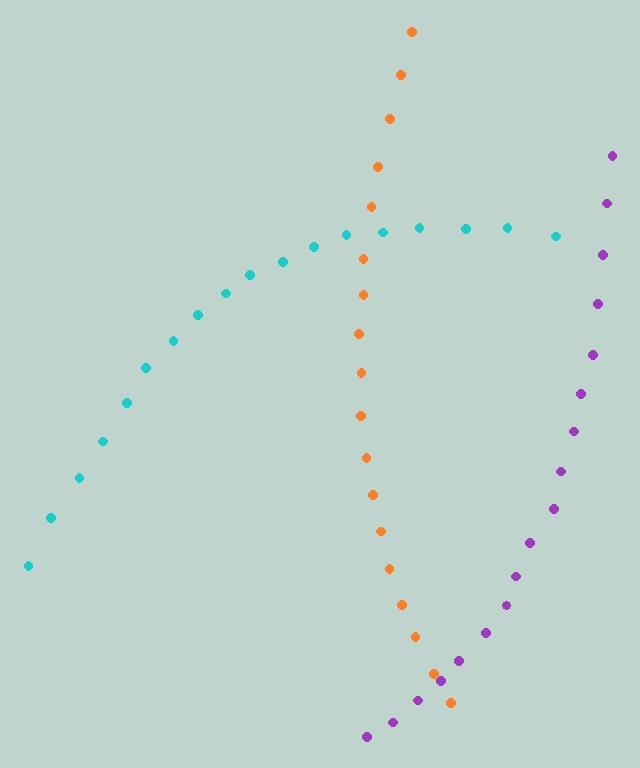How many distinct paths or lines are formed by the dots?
There are 3 distinct paths.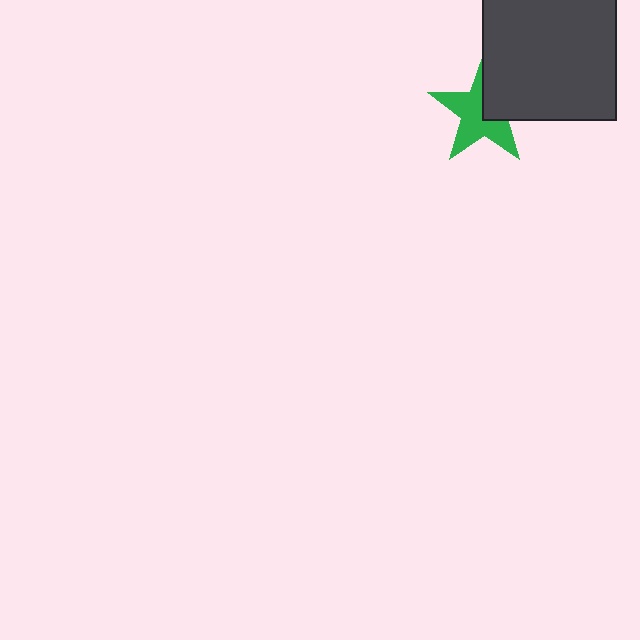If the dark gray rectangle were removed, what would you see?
You would see the complete green star.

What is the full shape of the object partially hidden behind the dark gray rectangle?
The partially hidden object is a green star.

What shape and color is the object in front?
The object in front is a dark gray rectangle.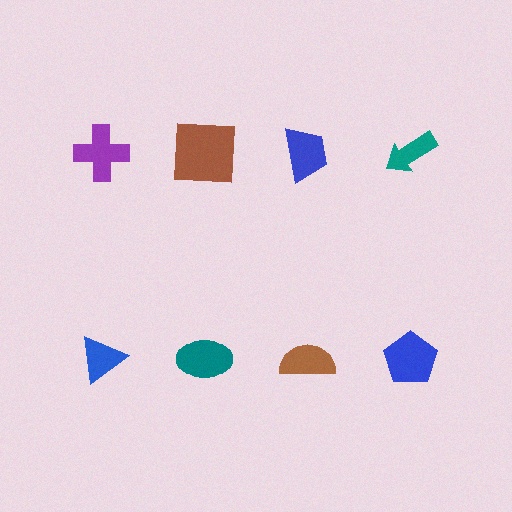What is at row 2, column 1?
A blue triangle.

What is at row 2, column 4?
A blue pentagon.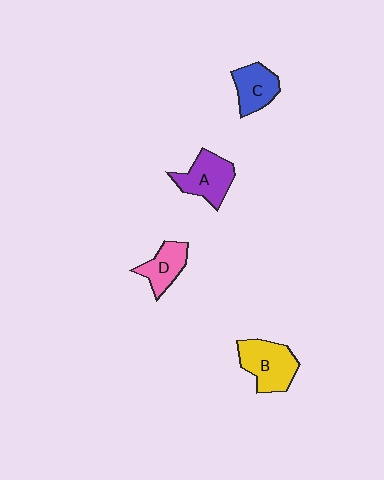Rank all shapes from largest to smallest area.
From largest to smallest: B (yellow), A (purple), C (blue), D (pink).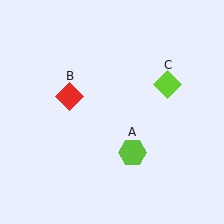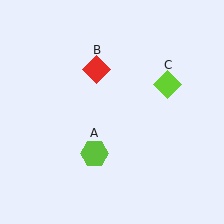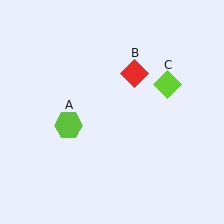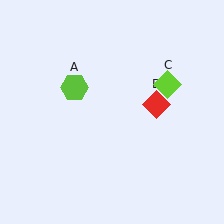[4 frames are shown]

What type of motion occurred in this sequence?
The lime hexagon (object A), red diamond (object B) rotated clockwise around the center of the scene.